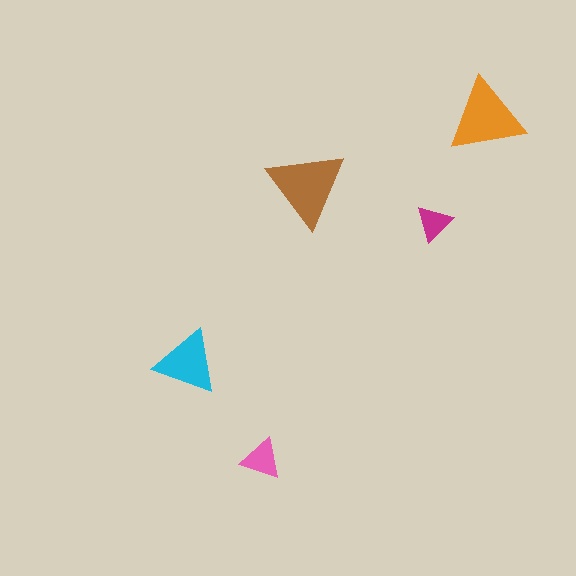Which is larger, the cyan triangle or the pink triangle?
The cyan one.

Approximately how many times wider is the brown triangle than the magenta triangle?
About 2 times wider.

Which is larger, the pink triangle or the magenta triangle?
The pink one.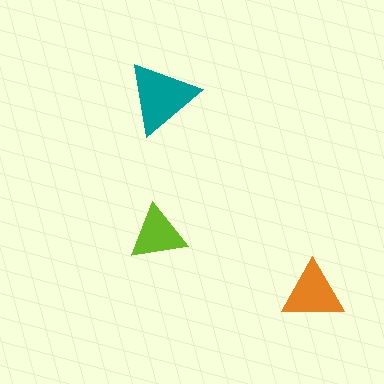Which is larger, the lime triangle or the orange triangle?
The orange one.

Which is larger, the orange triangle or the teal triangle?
The teal one.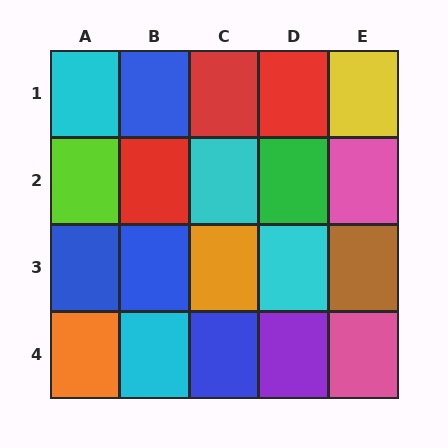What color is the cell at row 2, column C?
Cyan.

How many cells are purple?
1 cell is purple.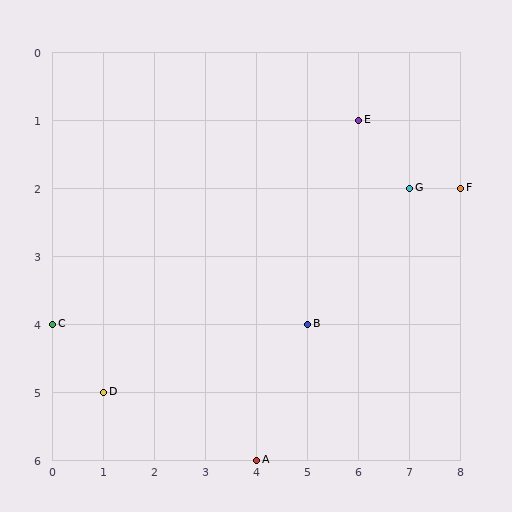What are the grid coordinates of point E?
Point E is at grid coordinates (6, 1).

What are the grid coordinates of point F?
Point F is at grid coordinates (8, 2).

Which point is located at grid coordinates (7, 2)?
Point G is at (7, 2).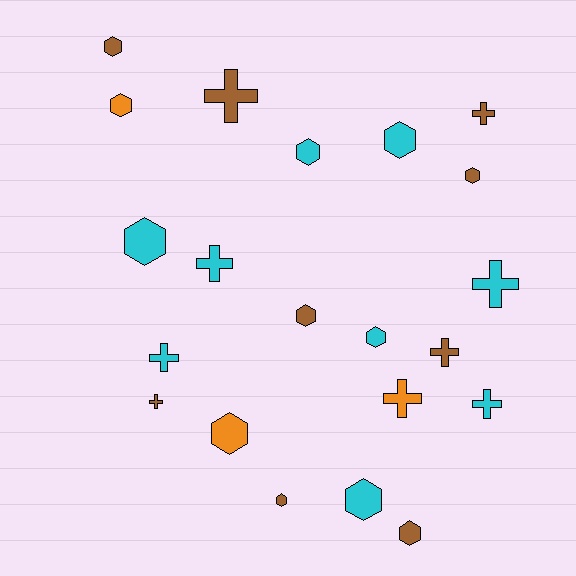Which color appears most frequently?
Brown, with 9 objects.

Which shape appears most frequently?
Hexagon, with 12 objects.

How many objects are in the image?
There are 21 objects.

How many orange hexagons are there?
There are 2 orange hexagons.